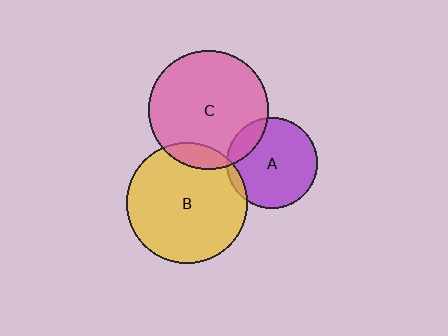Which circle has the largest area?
Circle B (yellow).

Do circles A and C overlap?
Yes.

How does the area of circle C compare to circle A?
Approximately 1.7 times.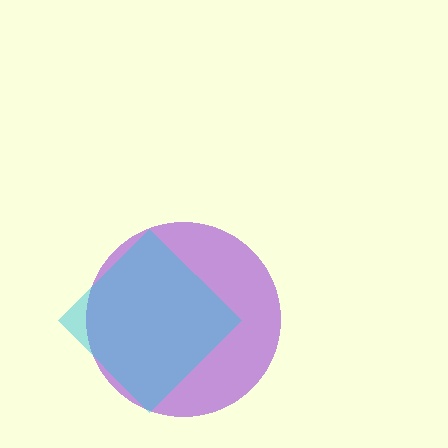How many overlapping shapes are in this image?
There are 2 overlapping shapes in the image.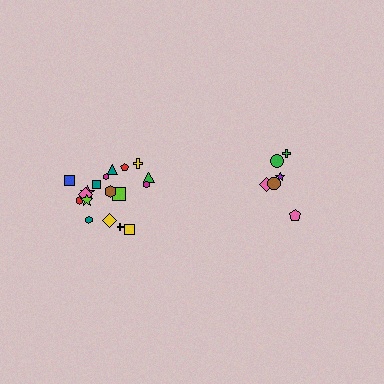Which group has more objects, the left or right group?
The left group.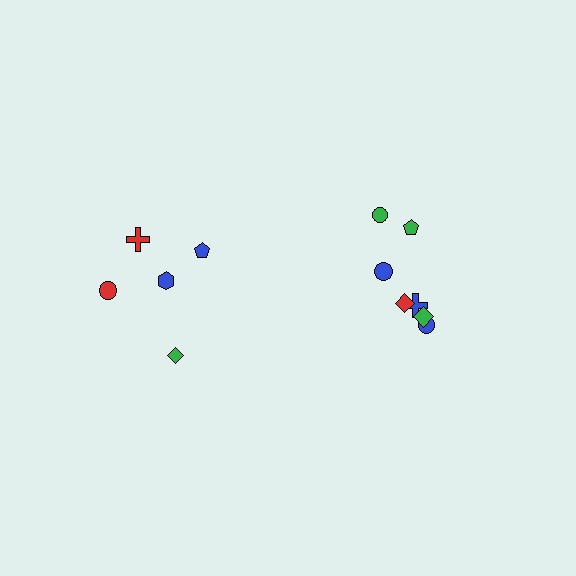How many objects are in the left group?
There are 5 objects.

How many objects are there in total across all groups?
There are 12 objects.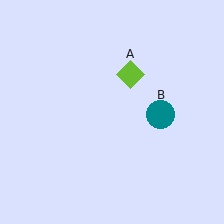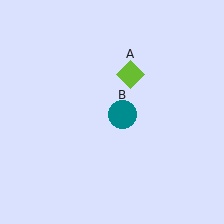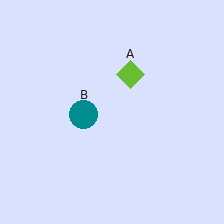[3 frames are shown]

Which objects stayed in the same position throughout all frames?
Lime diamond (object A) remained stationary.